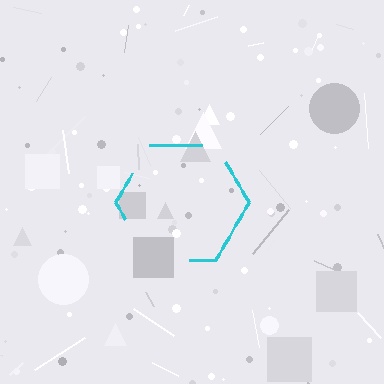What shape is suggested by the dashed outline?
The dashed outline suggests a hexagon.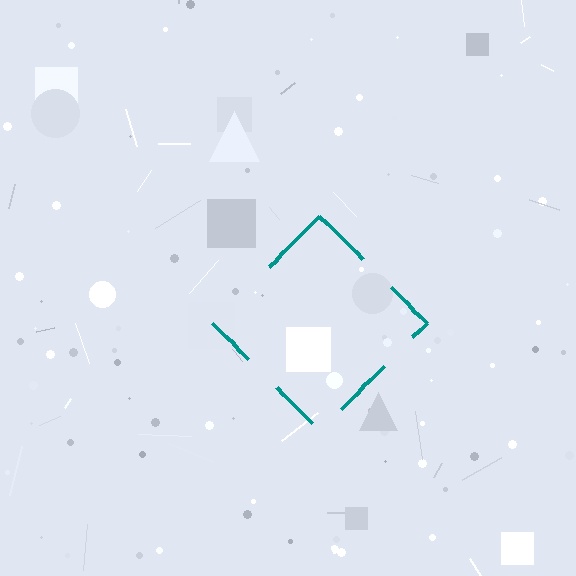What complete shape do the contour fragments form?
The contour fragments form a diamond.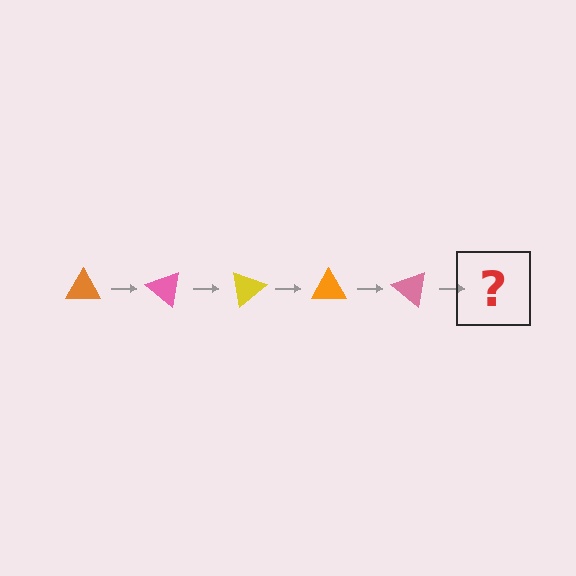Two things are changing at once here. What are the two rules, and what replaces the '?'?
The two rules are that it rotates 40 degrees each step and the color cycles through orange, pink, and yellow. The '?' should be a yellow triangle, rotated 200 degrees from the start.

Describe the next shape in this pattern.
It should be a yellow triangle, rotated 200 degrees from the start.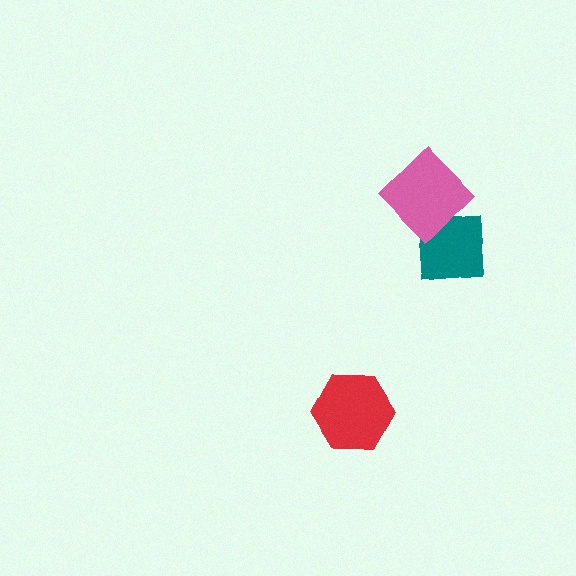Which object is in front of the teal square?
The pink diamond is in front of the teal square.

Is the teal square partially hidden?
Yes, it is partially covered by another shape.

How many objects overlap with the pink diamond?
1 object overlaps with the pink diamond.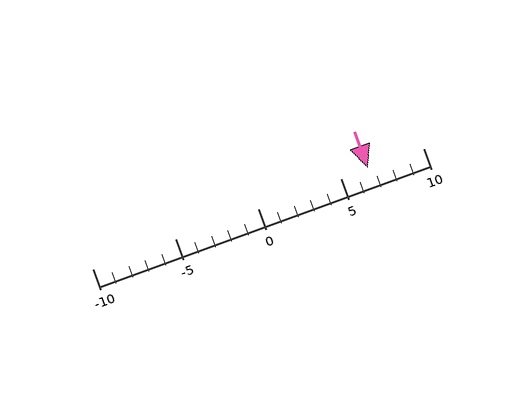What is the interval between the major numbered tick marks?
The major tick marks are spaced 5 units apart.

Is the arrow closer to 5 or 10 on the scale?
The arrow is closer to 5.